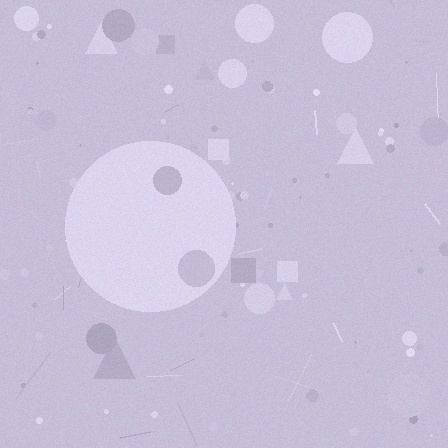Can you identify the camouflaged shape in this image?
The camouflaged shape is a circle.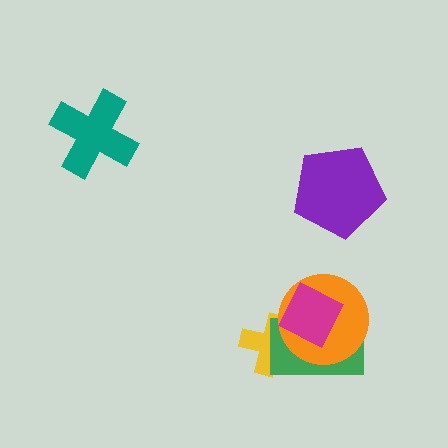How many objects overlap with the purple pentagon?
0 objects overlap with the purple pentagon.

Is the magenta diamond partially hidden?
No, no other shape covers it.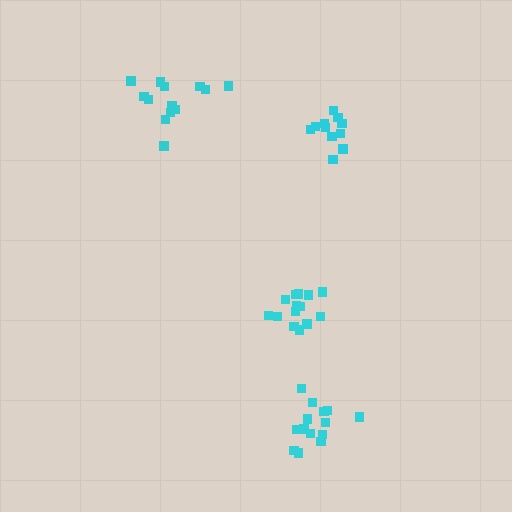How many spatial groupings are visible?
There are 4 spatial groupings.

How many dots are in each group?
Group 1: 11 dots, Group 2: 14 dots, Group 3: 13 dots, Group 4: 14 dots (52 total).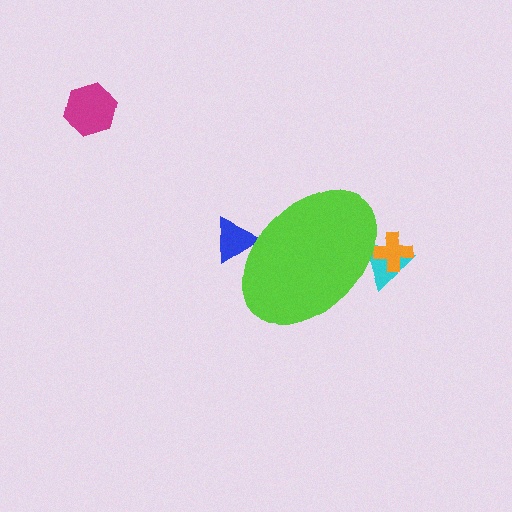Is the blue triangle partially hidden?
Yes, the blue triangle is partially hidden behind the lime ellipse.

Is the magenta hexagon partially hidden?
No, the magenta hexagon is fully visible.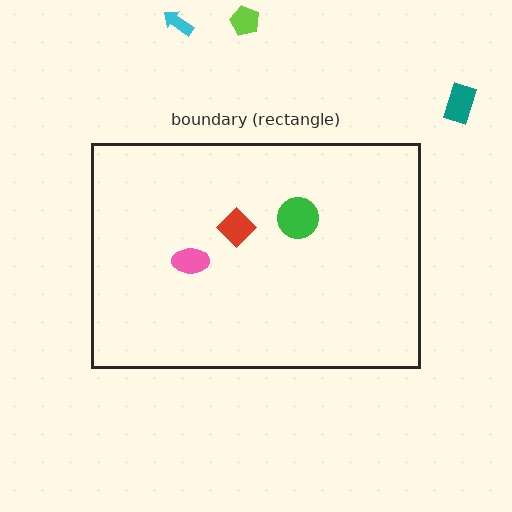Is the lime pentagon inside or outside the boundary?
Outside.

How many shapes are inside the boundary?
3 inside, 3 outside.